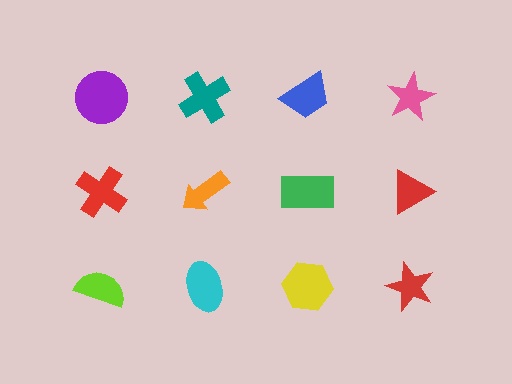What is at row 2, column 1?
A red cross.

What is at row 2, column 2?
An orange arrow.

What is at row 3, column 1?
A lime semicircle.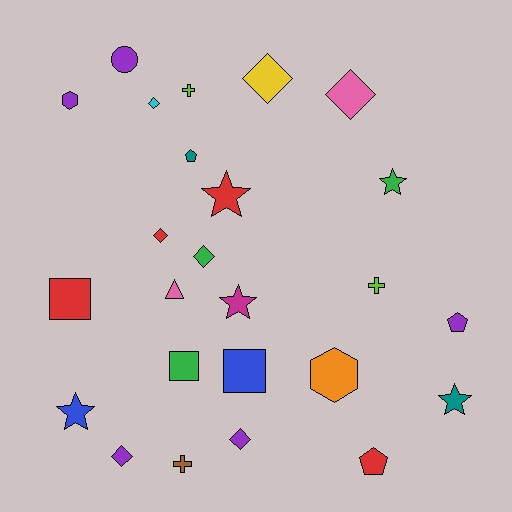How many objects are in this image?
There are 25 objects.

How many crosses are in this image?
There are 3 crosses.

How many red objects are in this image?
There are 4 red objects.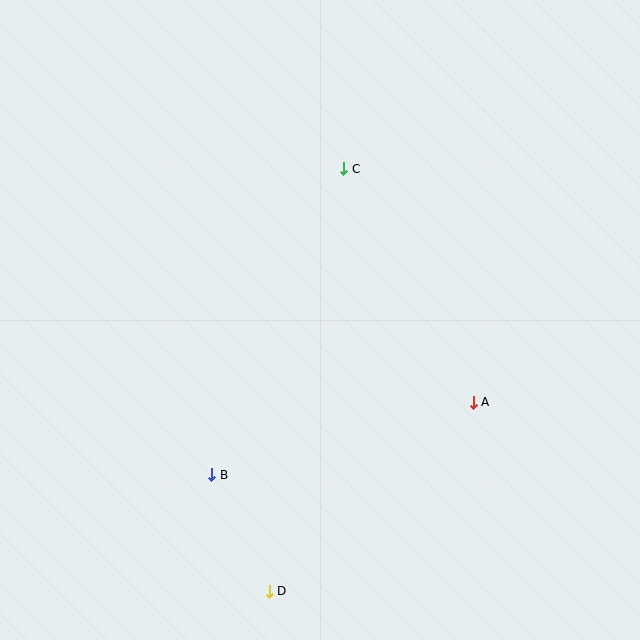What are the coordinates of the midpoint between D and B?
The midpoint between D and B is at (240, 533).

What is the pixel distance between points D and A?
The distance between D and A is 278 pixels.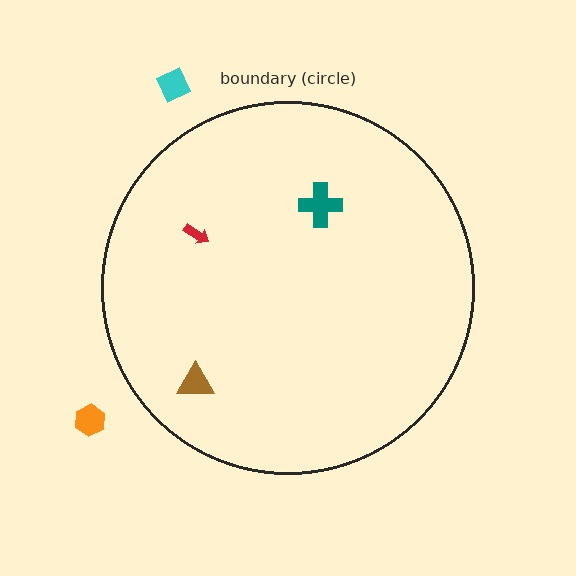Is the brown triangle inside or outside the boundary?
Inside.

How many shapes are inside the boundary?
3 inside, 2 outside.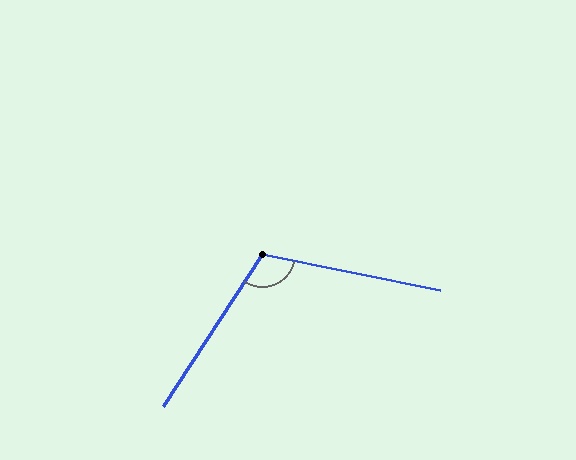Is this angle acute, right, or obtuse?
It is obtuse.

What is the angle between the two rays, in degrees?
Approximately 112 degrees.